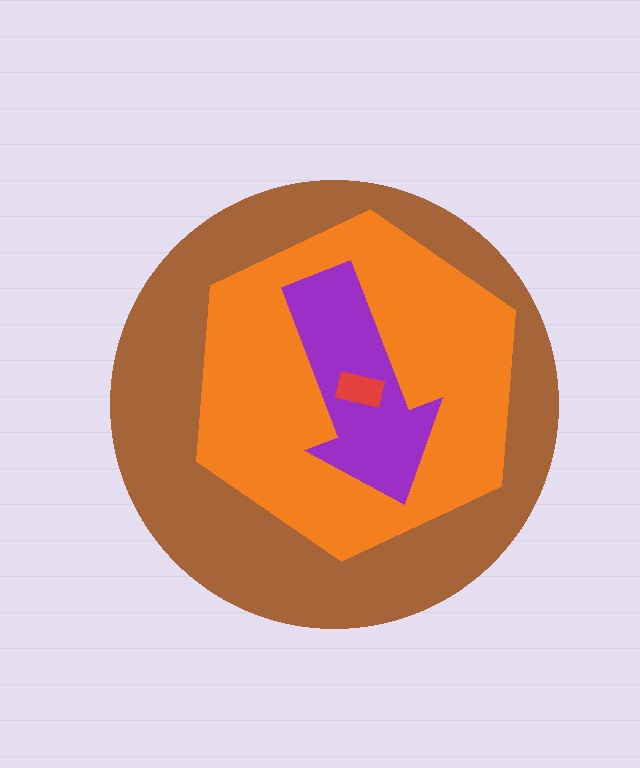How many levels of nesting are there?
4.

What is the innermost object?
The red rectangle.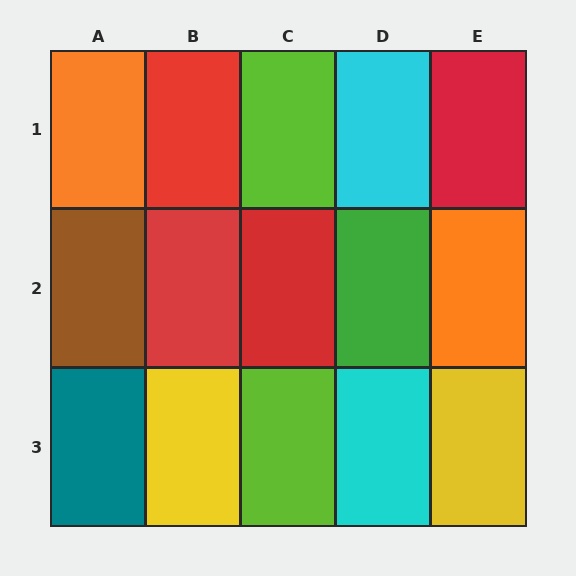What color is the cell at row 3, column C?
Lime.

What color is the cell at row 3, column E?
Yellow.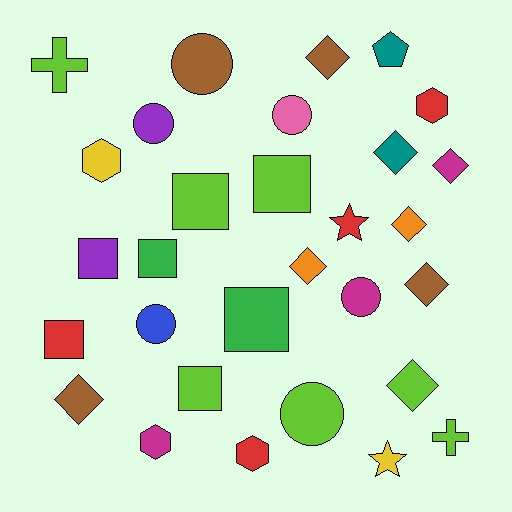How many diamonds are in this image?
There are 8 diamonds.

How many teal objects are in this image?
There are 2 teal objects.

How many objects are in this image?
There are 30 objects.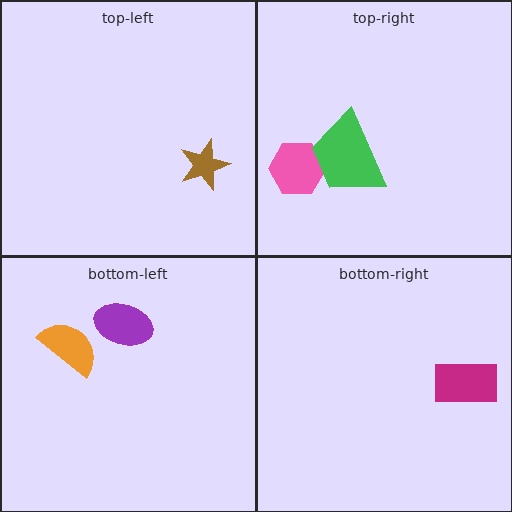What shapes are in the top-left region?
The brown star.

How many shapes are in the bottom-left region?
2.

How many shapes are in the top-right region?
2.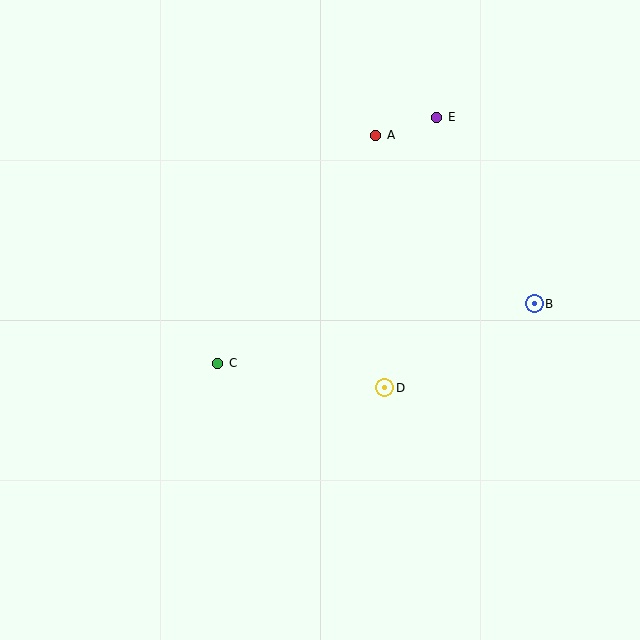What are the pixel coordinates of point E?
Point E is at (437, 117).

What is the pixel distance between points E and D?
The distance between E and D is 275 pixels.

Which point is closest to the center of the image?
Point D at (385, 388) is closest to the center.